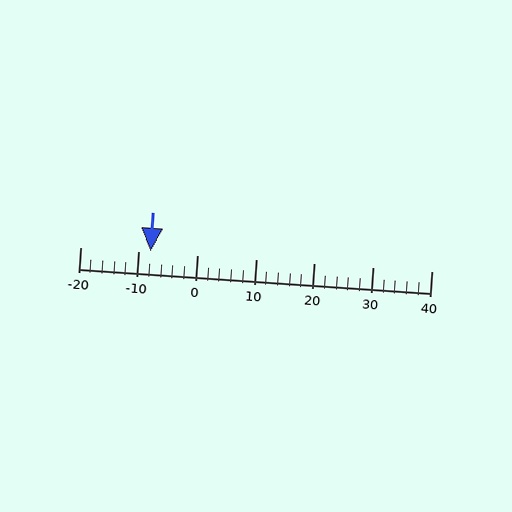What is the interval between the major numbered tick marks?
The major tick marks are spaced 10 units apart.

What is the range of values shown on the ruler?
The ruler shows values from -20 to 40.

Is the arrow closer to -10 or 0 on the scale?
The arrow is closer to -10.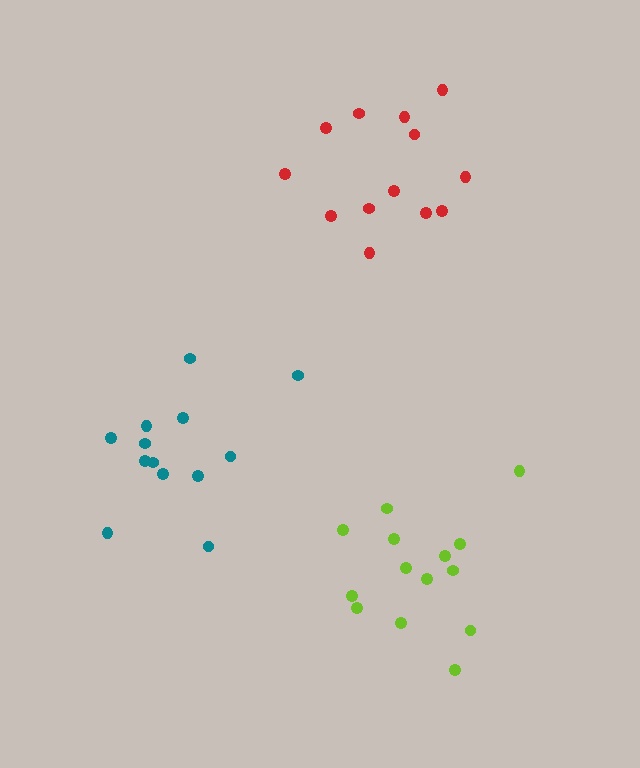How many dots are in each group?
Group 1: 13 dots, Group 2: 14 dots, Group 3: 13 dots (40 total).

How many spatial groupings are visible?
There are 3 spatial groupings.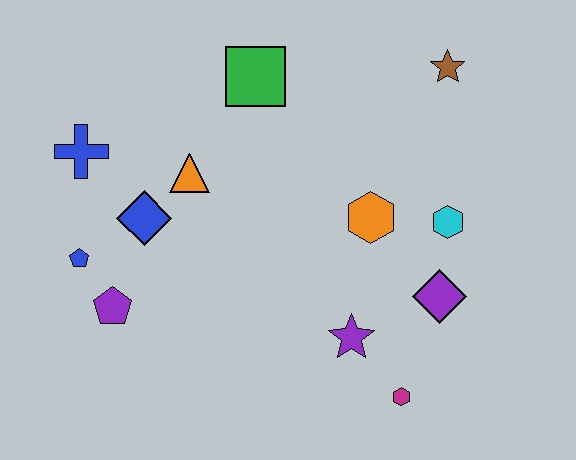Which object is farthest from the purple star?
The blue cross is farthest from the purple star.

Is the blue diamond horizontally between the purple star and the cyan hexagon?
No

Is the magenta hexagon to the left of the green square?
No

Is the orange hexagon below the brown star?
Yes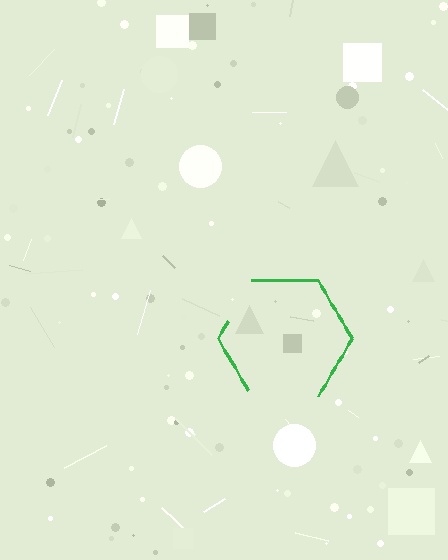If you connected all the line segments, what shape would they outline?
They would outline a hexagon.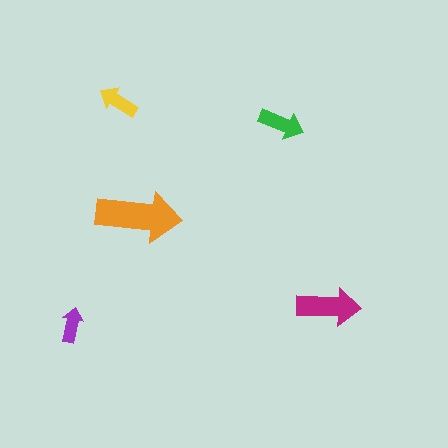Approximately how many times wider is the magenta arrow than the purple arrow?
About 2 times wider.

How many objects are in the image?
There are 5 objects in the image.